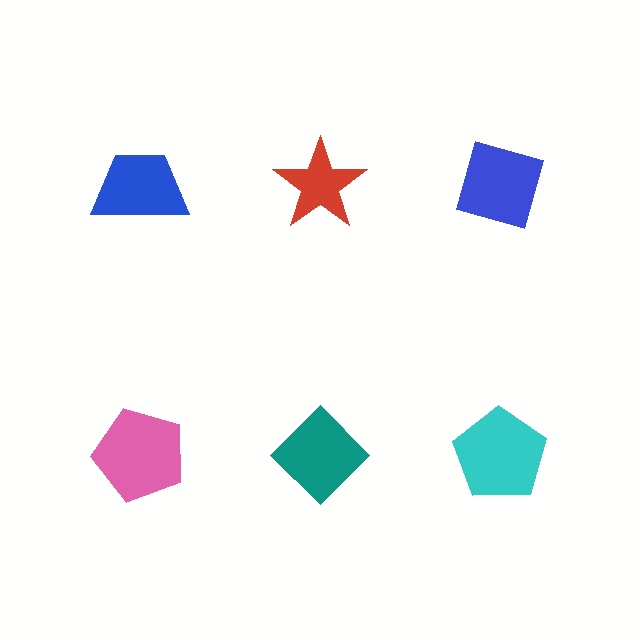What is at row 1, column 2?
A red star.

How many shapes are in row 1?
3 shapes.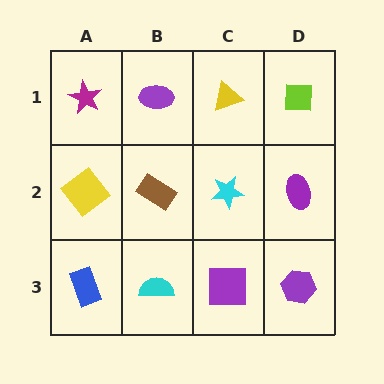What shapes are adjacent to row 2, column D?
A lime square (row 1, column D), a purple hexagon (row 3, column D), a cyan star (row 2, column C).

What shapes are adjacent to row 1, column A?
A yellow diamond (row 2, column A), a purple ellipse (row 1, column B).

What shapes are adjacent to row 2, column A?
A magenta star (row 1, column A), a blue rectangle (row 3, column A), a brown rectangle (row 2, column B).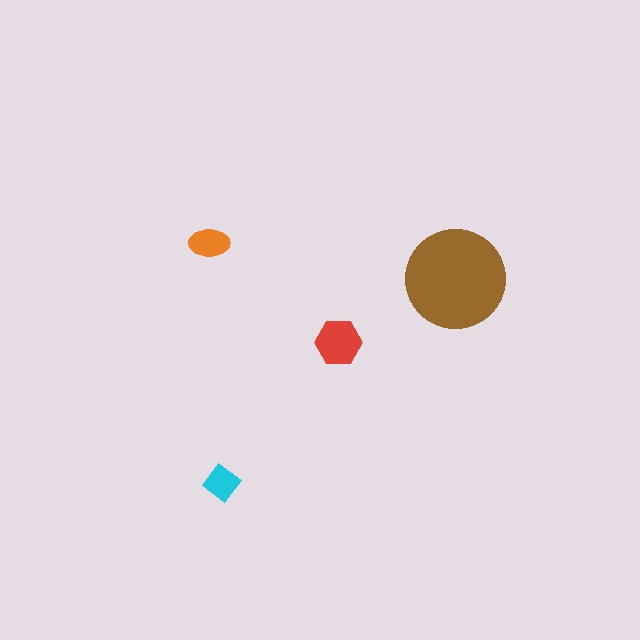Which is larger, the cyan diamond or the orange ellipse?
The orange ellipse.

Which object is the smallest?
The cyan diamond.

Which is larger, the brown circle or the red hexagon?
The brown circle.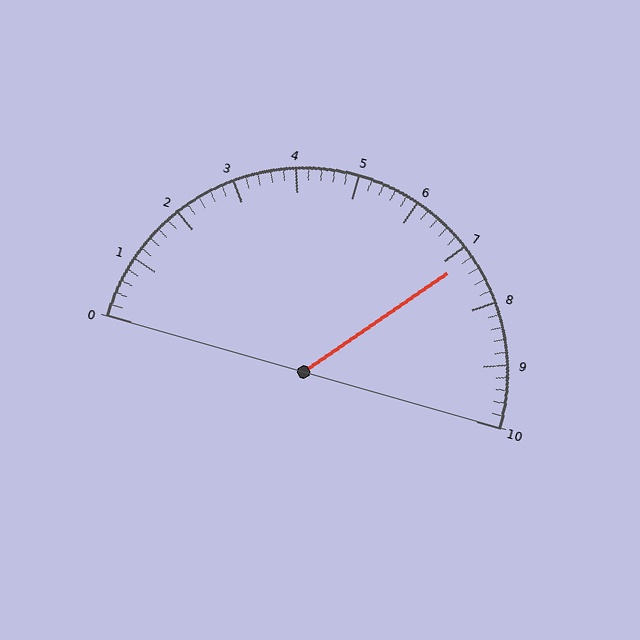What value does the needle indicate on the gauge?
The needle indicates approximately 7.2.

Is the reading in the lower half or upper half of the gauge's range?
The reading is in the upper half of the range (0 to 10).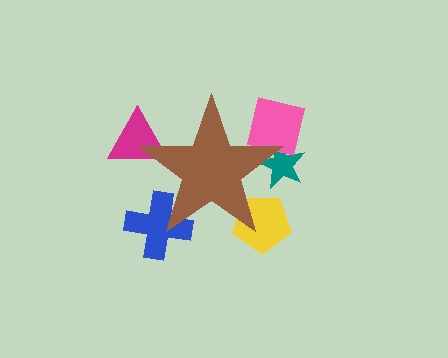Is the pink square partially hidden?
Yes, the pink square is partially hidden behind the brown star.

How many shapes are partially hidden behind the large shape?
5 shapes are partially hidden.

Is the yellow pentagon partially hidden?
Yes, the yellow pentagon is partially hidden behind the brown star.